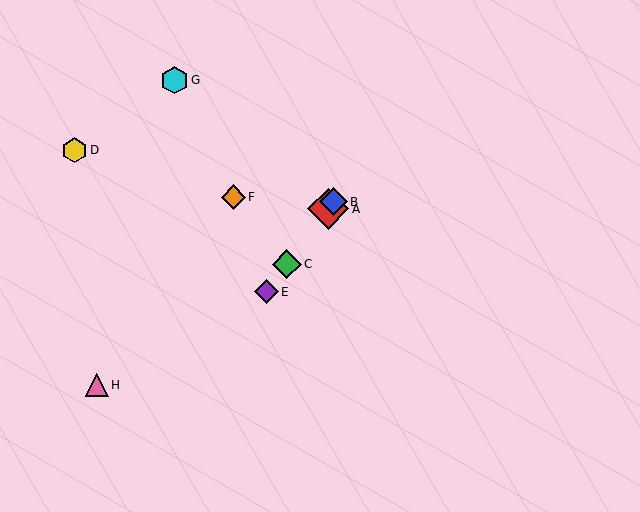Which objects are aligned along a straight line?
Objects A, B, C, E are aligned along a straight line.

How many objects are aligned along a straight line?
4 objects (A, B, C, E) are aligned along a straight line.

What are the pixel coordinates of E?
Object E is at (266, 292).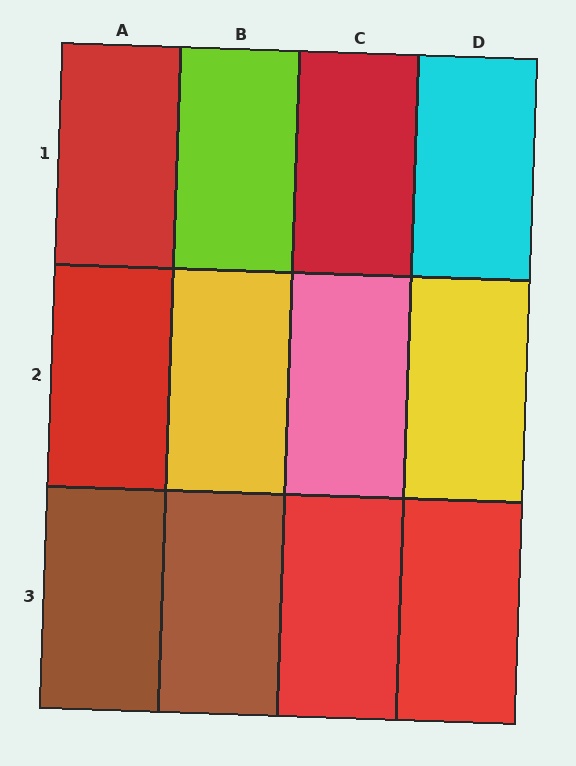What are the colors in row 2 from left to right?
Red, yellow, pink, yellow.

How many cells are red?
5 cells are red.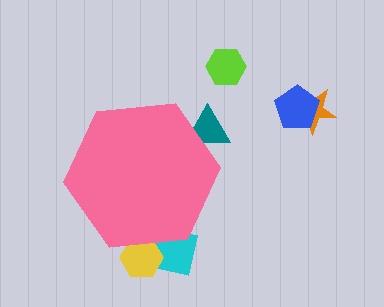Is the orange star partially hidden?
No, the orange star is fully visible.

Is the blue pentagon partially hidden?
No, the blue pentagon is fully visible.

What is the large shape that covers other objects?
A pink hexagon.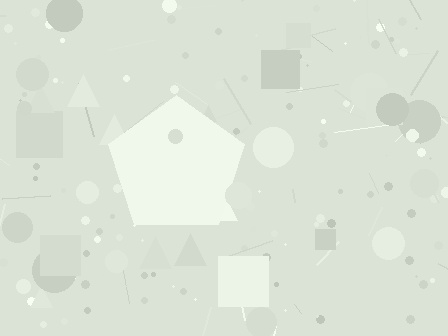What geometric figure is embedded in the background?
A pentagon is embedded in the background.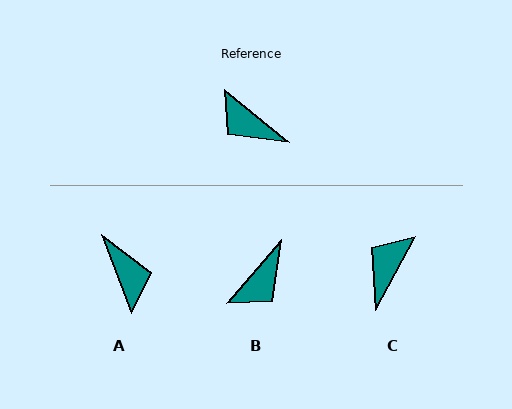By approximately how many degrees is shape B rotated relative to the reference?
Approximately 89 degrees counter-clockwise.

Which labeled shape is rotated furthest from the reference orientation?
A, about 150 degrees away.